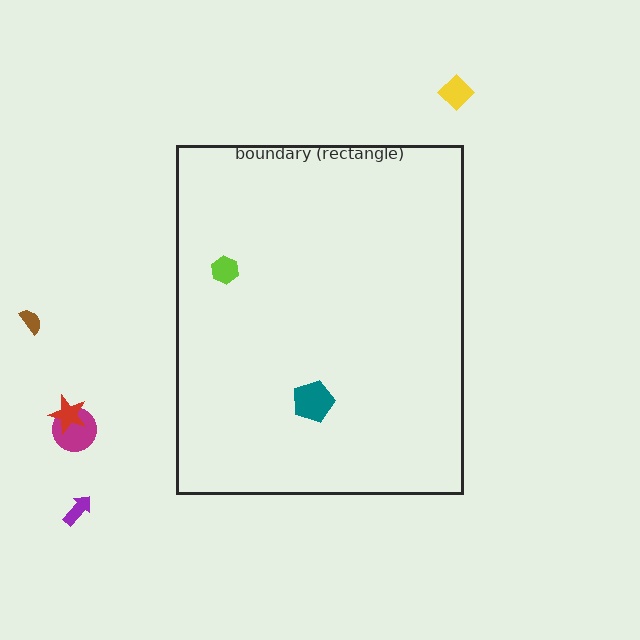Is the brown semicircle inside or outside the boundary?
Outside.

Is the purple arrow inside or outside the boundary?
Outside.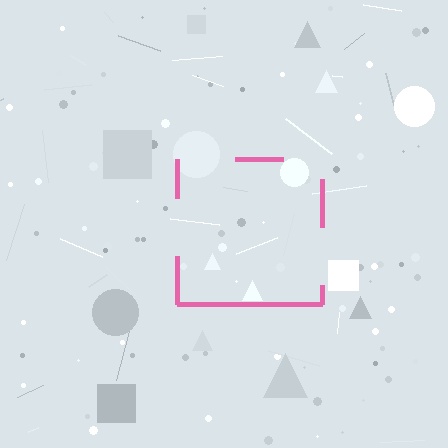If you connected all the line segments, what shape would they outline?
They would outline a square.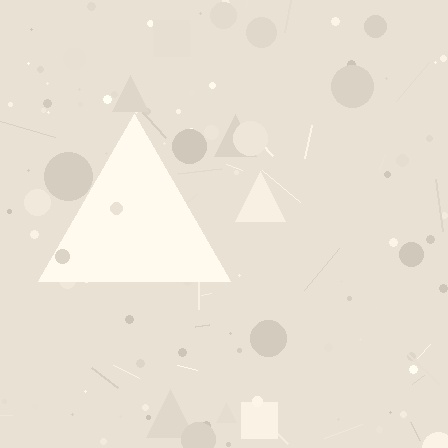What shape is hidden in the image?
A triangle is hidden in the image.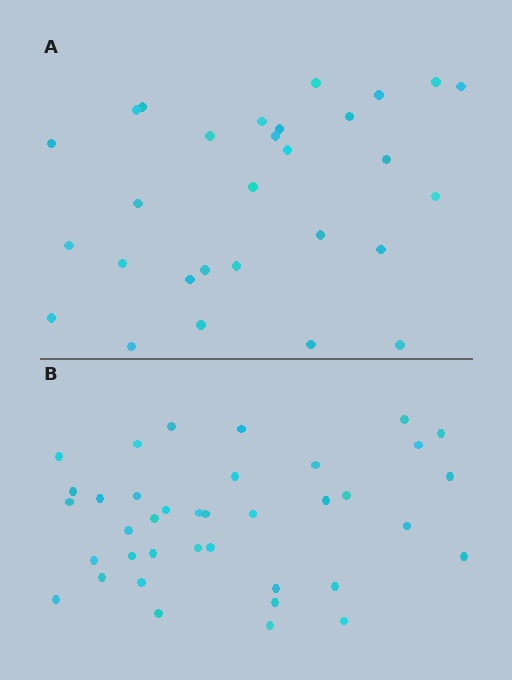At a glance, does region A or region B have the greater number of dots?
Region B (the bottom region) has more dots.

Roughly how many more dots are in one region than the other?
Region B has roughly 8 or so more dots than region A.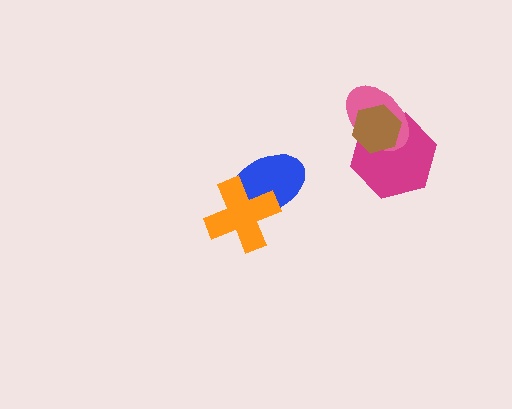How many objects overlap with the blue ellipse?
1 object overlaps with the blue ellipse.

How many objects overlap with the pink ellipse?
2 objects overlap with the pink ellipse.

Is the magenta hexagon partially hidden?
Yes, it is partially covered by another shape.